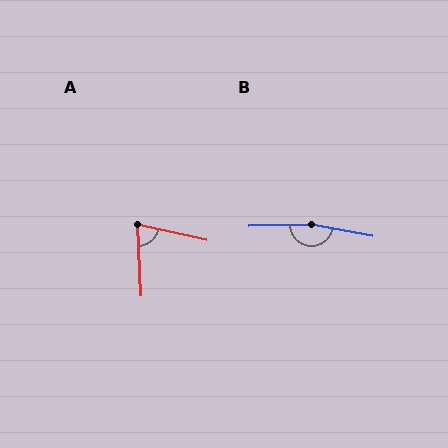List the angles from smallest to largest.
A (74°), B (168°).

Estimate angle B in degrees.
Approximately 168 degrees.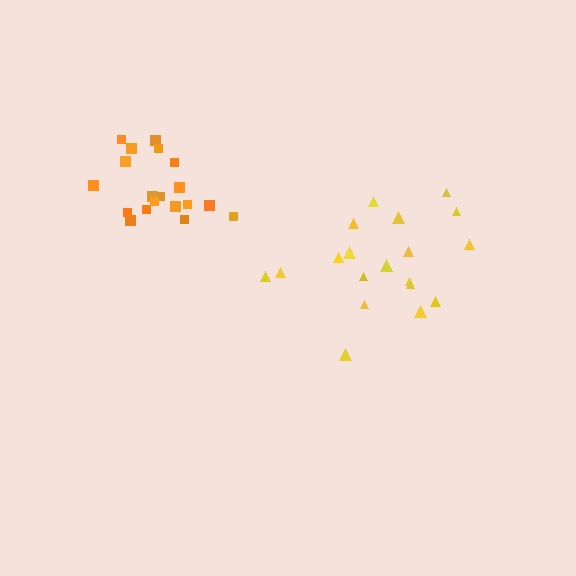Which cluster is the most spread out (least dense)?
Yellow.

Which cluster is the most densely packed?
Orange.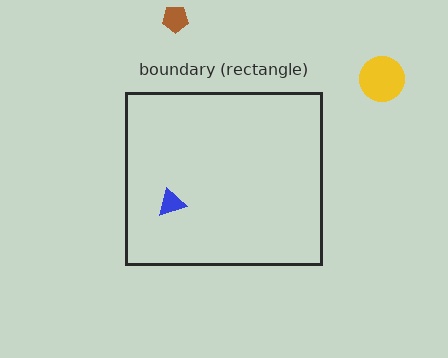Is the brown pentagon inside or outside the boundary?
Outside.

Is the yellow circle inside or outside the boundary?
Outside.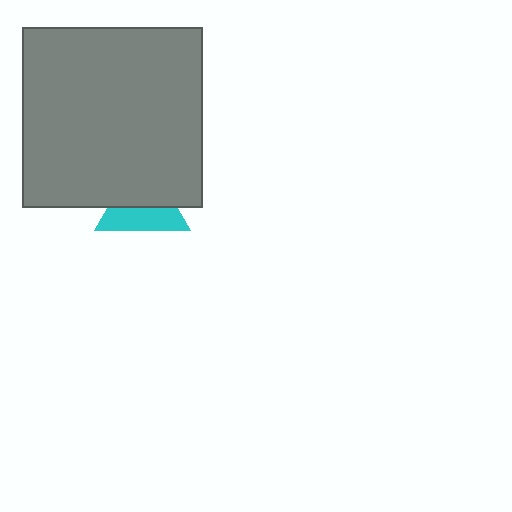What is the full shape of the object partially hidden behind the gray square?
The partially hidden object is a cyan triangle.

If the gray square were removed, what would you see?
You would see the complete cyan triangle.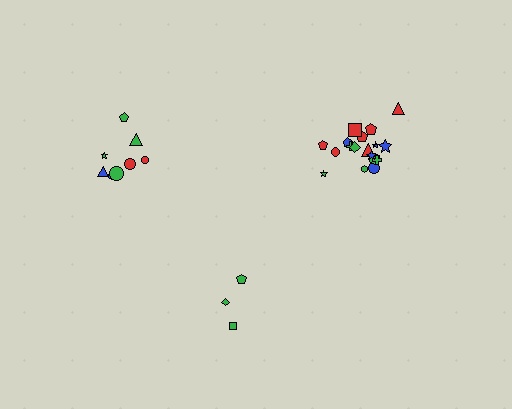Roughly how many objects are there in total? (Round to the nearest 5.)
Roughly 30 objects in total.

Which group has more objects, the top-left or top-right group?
The top-right group.